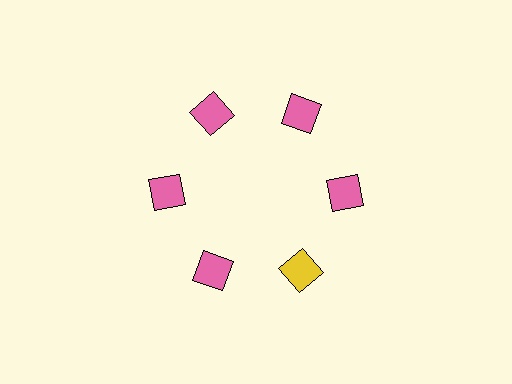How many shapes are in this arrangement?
There are 6 shapes arranged in a ring pattern.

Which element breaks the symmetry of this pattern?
The yellow diamond at roughly the 5 o'clock position breaks the symmetry. All other shapes are pink diamonds.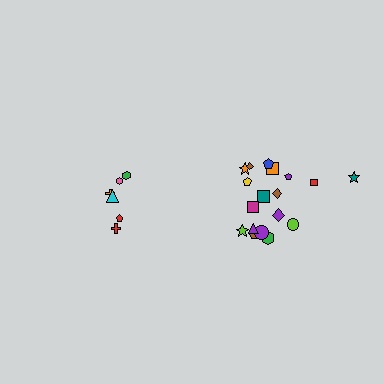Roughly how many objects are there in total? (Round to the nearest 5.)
Roughly 25 objects in total.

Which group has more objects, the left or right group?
The right group.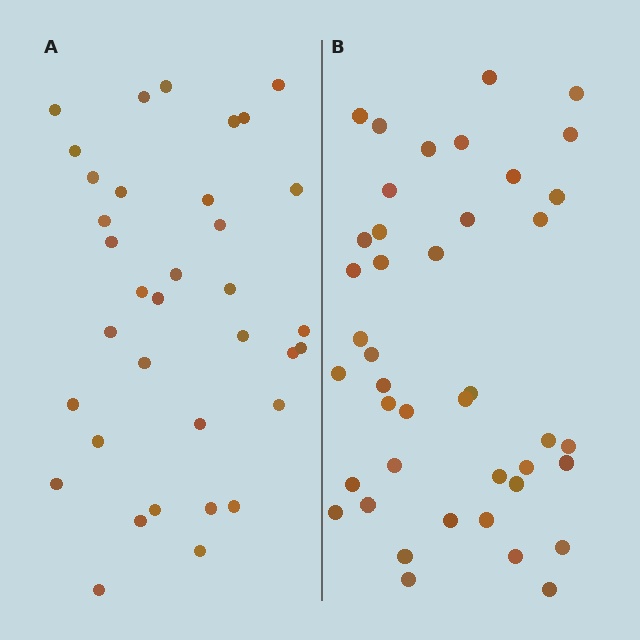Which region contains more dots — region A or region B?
Region B (the right region) has more dots.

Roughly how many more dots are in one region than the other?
Region B has roughly 8 or so more dots than region A.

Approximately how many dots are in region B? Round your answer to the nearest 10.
About 40 dots. (The exact count is 42, which rounds to 40.)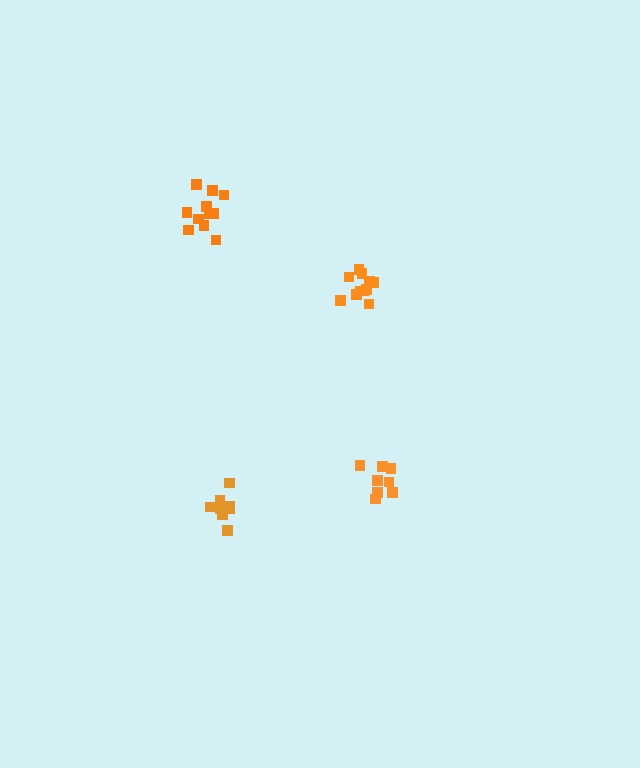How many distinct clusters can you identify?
There are 4 distinct clusters.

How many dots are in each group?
Group 1: 11 dots, Group 2: 11 dots, Group 3: 9 dots, Group 4: 8 dots (39 total).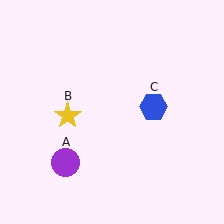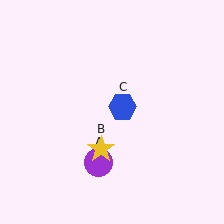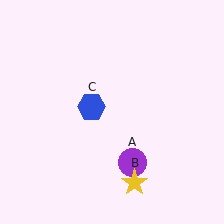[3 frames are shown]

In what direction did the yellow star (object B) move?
The yellow star (object B) moved down and to the right.